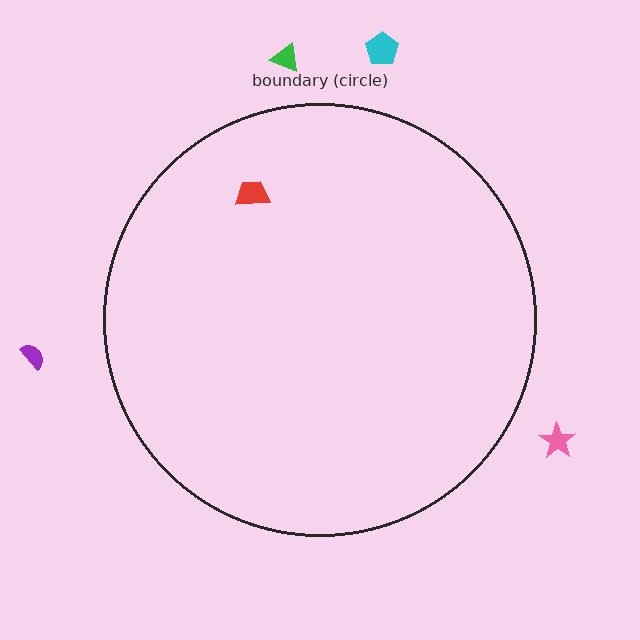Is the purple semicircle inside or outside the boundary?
Outside.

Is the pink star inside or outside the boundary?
Outside.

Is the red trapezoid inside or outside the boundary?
Inside.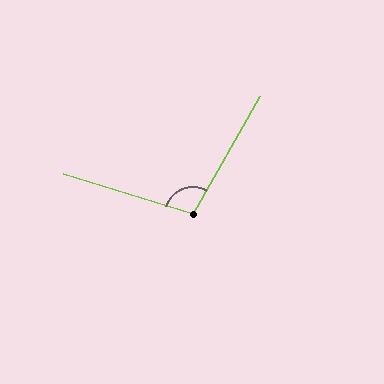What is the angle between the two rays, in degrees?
Approximately 102 degrees.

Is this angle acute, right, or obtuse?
It is obtuse.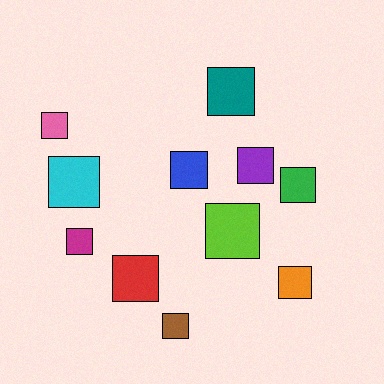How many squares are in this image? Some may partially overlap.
There are 11 squares.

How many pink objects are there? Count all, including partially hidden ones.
There is 1 pink object.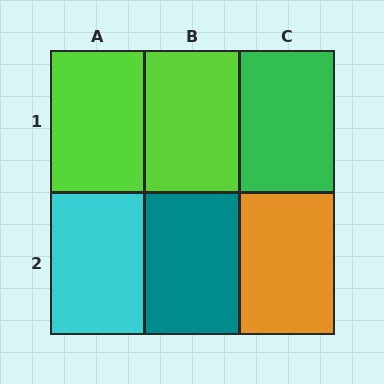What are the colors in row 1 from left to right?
Lime, lime, green.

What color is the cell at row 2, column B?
Teal.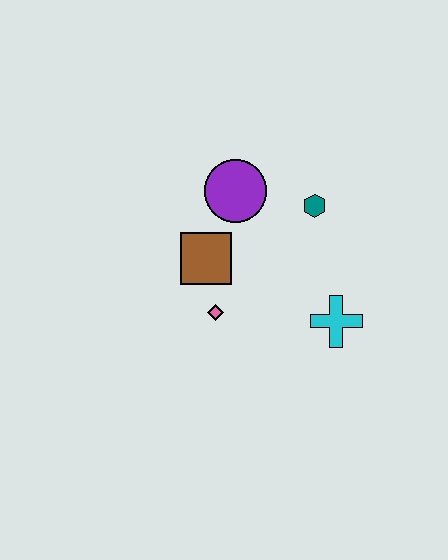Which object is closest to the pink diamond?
The brown square is closest to the pink diamond.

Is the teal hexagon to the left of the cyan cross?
Yes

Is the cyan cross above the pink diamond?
No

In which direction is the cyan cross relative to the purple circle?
The cyan cross is below the purple circle.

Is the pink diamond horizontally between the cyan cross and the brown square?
Yes